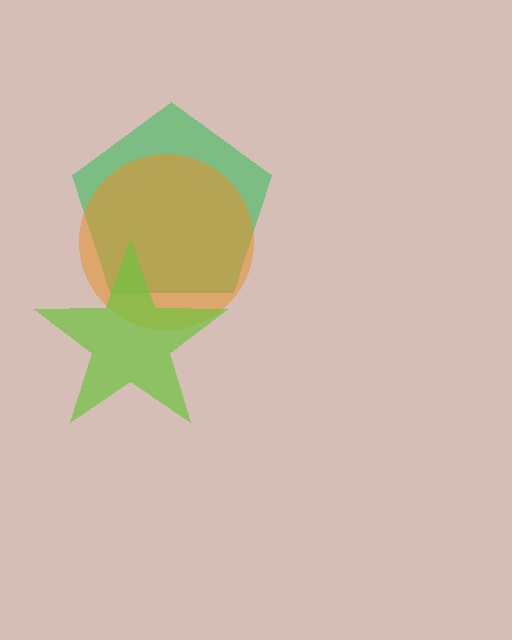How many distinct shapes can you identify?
There are 3 distinct shapes: a green pentagon, an orange circle, a lime star.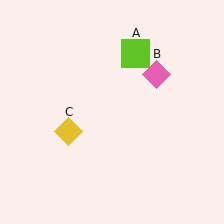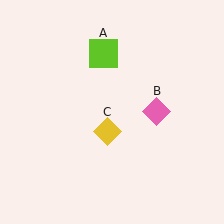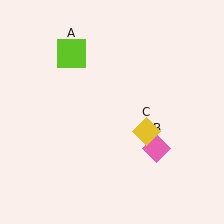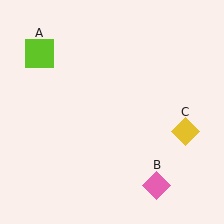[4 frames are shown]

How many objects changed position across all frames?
3 objects changed position: lime square (object A), pink diamond (object B), yellow diamond (object C).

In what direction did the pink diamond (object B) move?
The pink diamond (object B) moved down.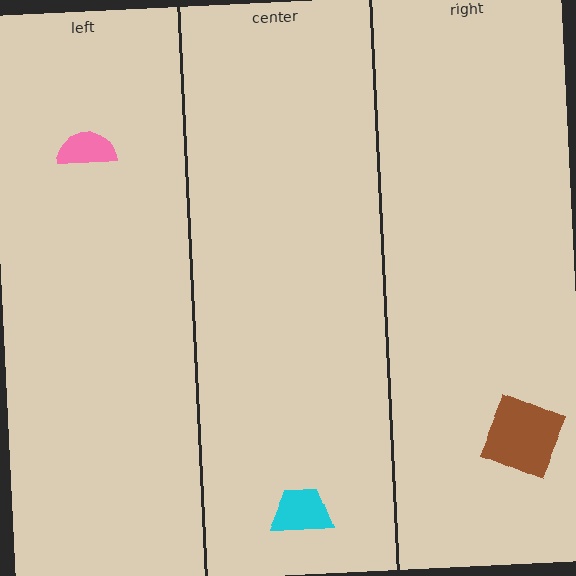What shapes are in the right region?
The brown square.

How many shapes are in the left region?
1.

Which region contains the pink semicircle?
The left region.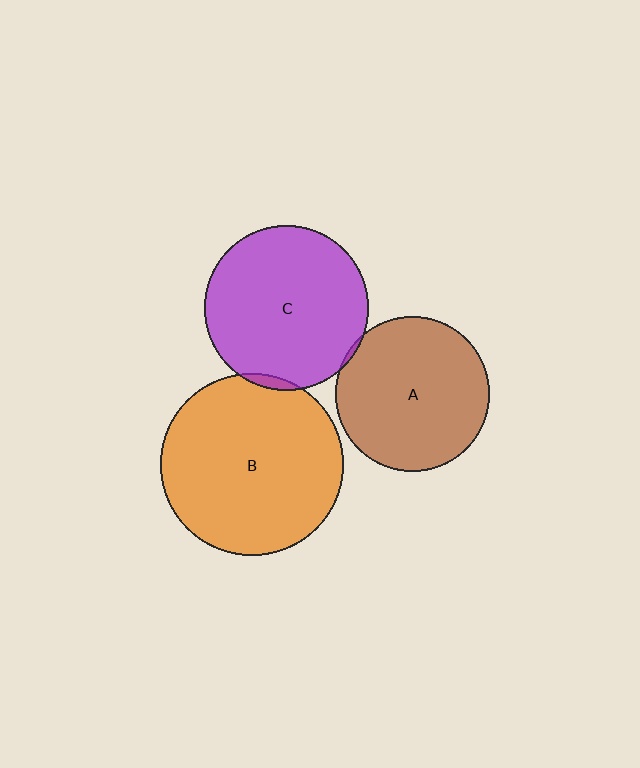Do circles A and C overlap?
Yes.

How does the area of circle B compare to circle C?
Approximately 1.2 times.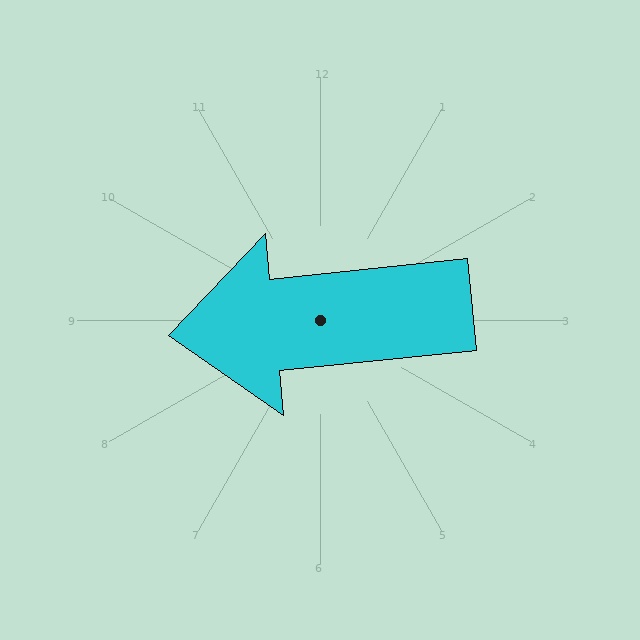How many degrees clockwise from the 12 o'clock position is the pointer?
Approximately 264 degrees.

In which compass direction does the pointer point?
West.